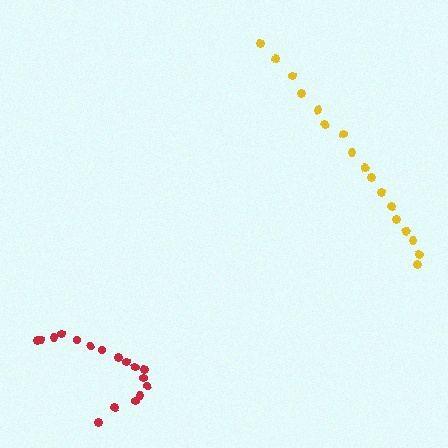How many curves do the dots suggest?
There are 2 distinct paths.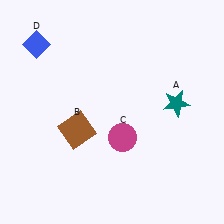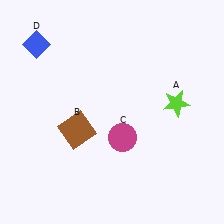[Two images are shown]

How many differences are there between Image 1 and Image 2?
There is 1 difference between the two images.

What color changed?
The star (A) changed from teal in Image 1 to lime in Image 2.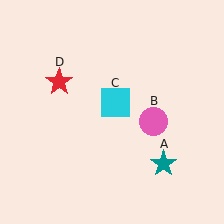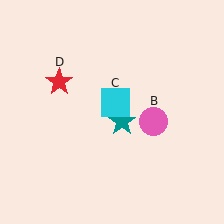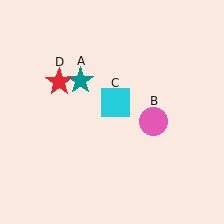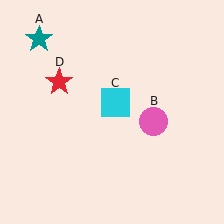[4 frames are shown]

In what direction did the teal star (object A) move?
The teal star (object A) moved up and to the left.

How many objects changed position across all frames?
1 object changed position: teal star (object A).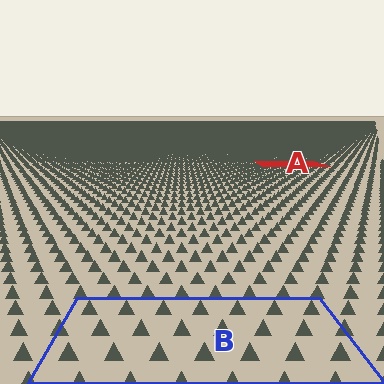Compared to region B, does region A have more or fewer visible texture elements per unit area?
Region A has more texture elements per unit area — they are packed more densely because it is farther away.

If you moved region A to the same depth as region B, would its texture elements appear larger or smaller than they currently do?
They would appear larger. At a closer depth, the same texture elements are projected at a bigger on-screen size.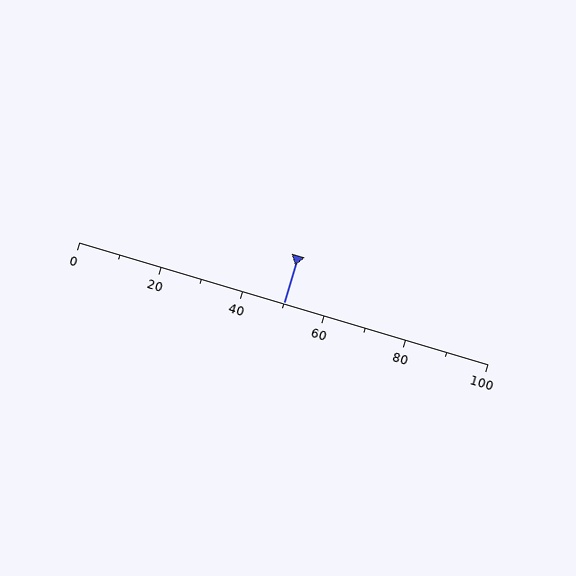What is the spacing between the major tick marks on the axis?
The major ticks are spaced 20 apart.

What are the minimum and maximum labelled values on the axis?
The axis runs from 0 to 100.